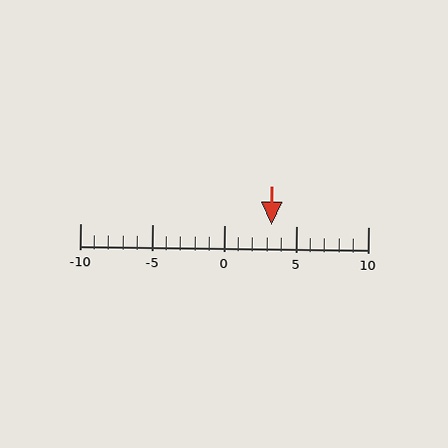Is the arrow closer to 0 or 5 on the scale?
The arrow is closer to 5.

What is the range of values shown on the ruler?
The ruler shows values from -10 to 10.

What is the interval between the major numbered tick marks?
The major tick marks are spaced 5 units apart.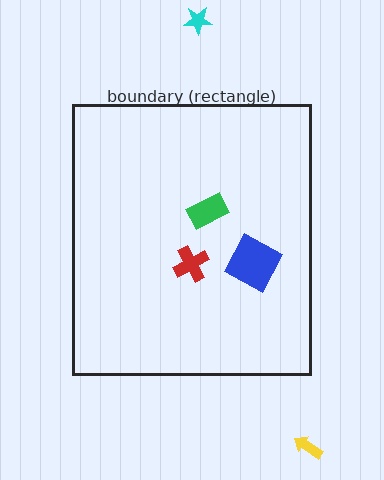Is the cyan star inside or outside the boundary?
Outside.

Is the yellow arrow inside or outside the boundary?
Outside.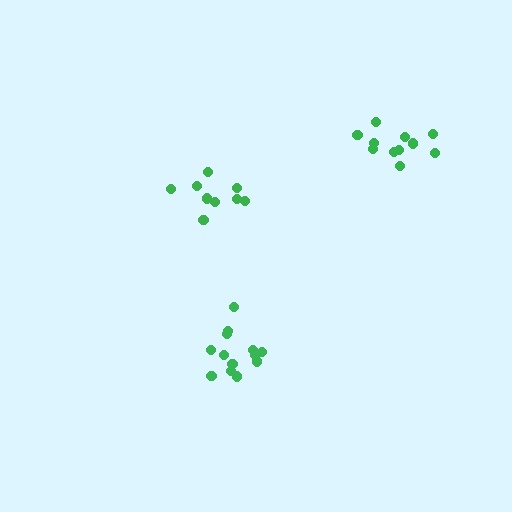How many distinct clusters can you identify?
There are 3 distinct clusters.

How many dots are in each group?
Group 1: 9 dots, Group 2: 13 dots, Group 3: 11 dots (33 total).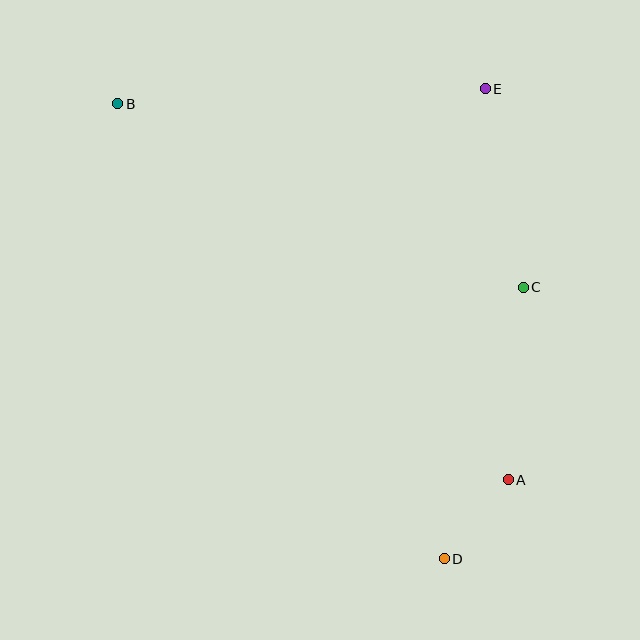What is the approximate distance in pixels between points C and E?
The distance between C and E is approximately 202 pixels.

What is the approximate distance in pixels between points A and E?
The distance between A and E is approximately 391 pixels.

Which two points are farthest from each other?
Points B and D are farthest from each other.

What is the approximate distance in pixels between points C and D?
The distance between C and D is approximately 283 pixels.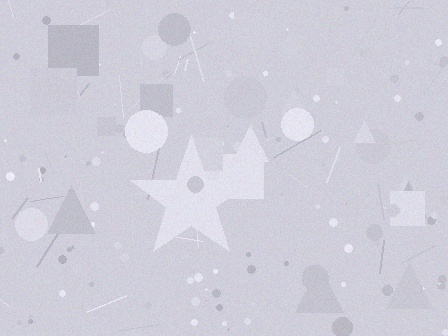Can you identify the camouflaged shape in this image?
The camouflaged shape is a star.